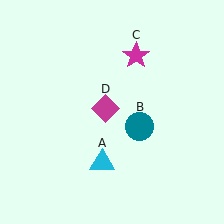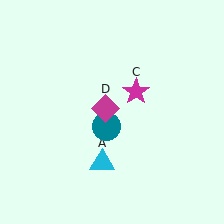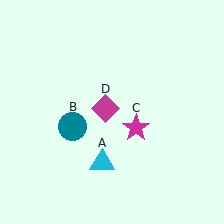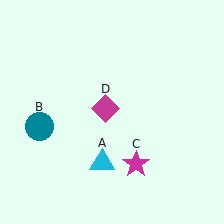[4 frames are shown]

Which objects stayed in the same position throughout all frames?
Cyan triangle (object A) and magenta diamond (object D) remained stationary.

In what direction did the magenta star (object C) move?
The magenta star (object C) moved down.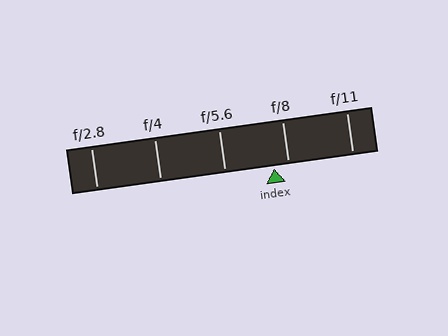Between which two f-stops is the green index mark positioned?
The index mark is between f/5.6 and f/8.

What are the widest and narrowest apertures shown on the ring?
The widest aperture shown is f/2.8 and the narrowest is f/11.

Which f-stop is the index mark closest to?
The index mark is closest to f/8.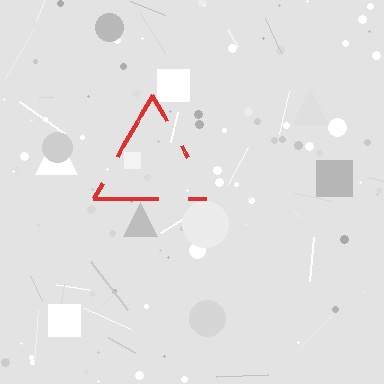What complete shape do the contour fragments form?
The contour fragments form a triangle.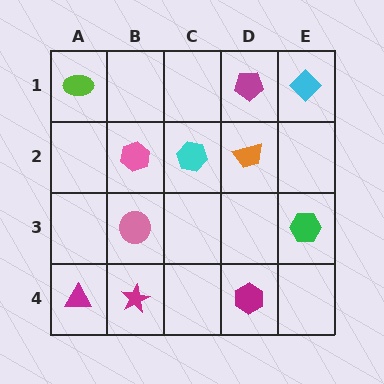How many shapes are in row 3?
2 shapes.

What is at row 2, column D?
An orange trapezoid.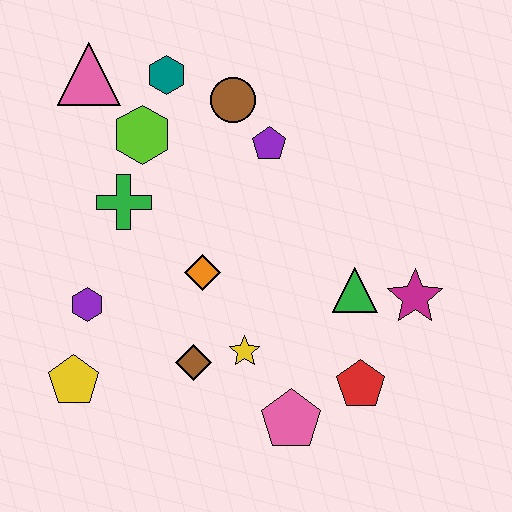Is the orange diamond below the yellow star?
No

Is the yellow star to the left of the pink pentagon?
Yes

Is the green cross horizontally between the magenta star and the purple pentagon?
No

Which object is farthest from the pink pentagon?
The pink triangle is farthest from the pink pentagon.